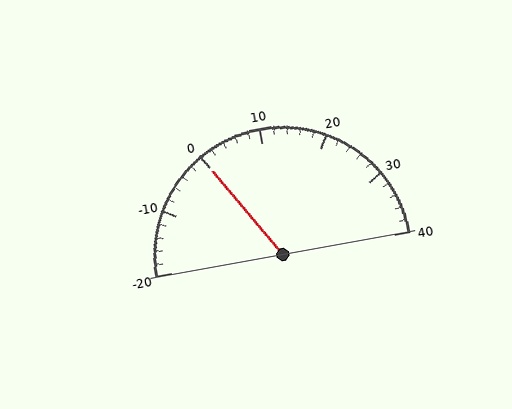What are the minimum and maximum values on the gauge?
The gauge ranges from -20 to 40.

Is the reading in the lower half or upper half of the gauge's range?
The reading is in the lower half of the range (-20 to 40).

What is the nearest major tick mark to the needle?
The nearest major tick mark is 0.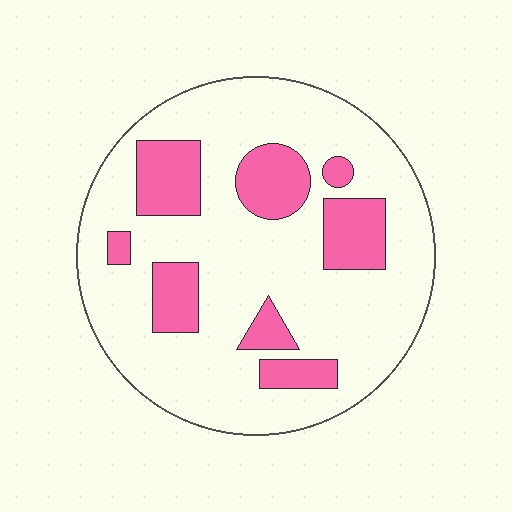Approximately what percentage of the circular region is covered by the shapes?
Approximately 25%.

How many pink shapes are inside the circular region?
8.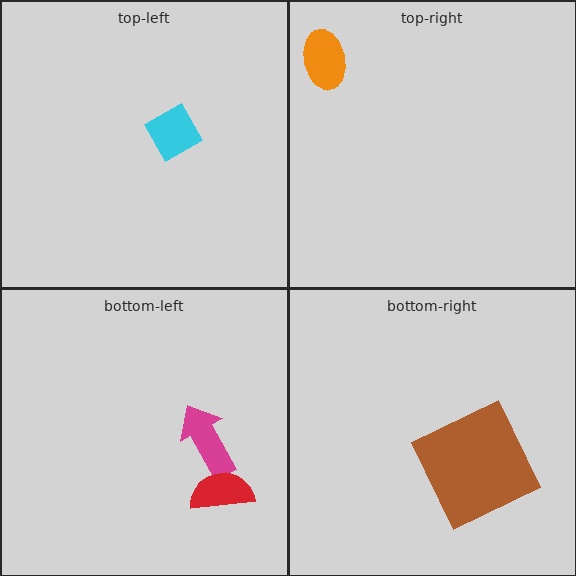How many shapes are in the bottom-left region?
2.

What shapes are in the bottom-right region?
The brown square.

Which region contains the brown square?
The bottom-right region.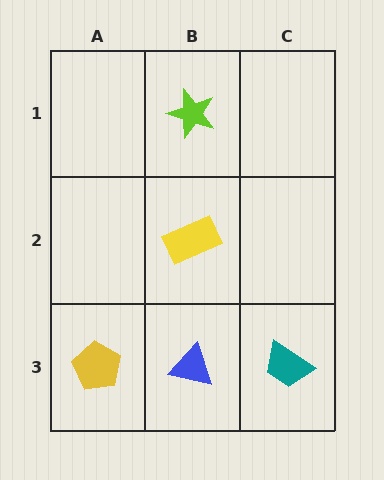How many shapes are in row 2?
1 shape.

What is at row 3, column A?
A yellow pentagon.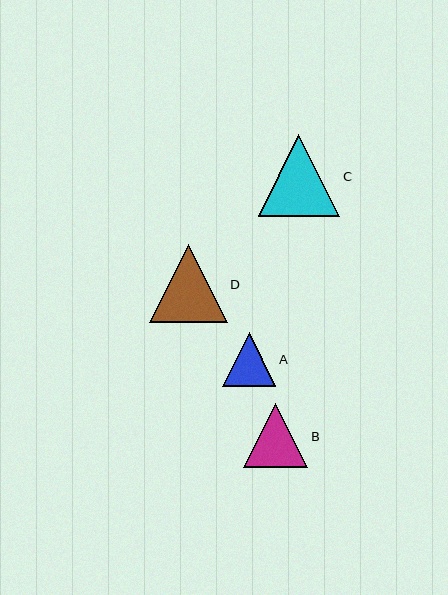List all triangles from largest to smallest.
From largest to smallest: C, D, B, A.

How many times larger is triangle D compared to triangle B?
Triangle D is approximately 1.2 times the size of triangle B.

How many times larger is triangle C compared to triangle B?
Triangle C is approximately 1.3 times the size of triangle B.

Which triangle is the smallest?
Triangle A is the smallest with a size of approximately 53 pixels.